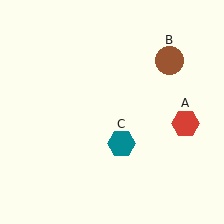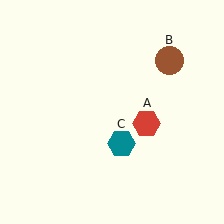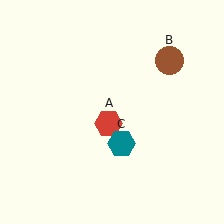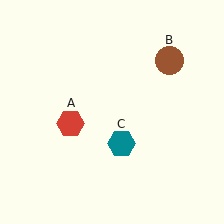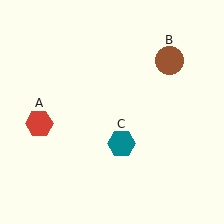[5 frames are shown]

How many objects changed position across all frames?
1 object changed position: red hexagon (object A).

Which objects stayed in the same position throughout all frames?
Brown circle (object B) and teal hexagon (object C) remained stationary.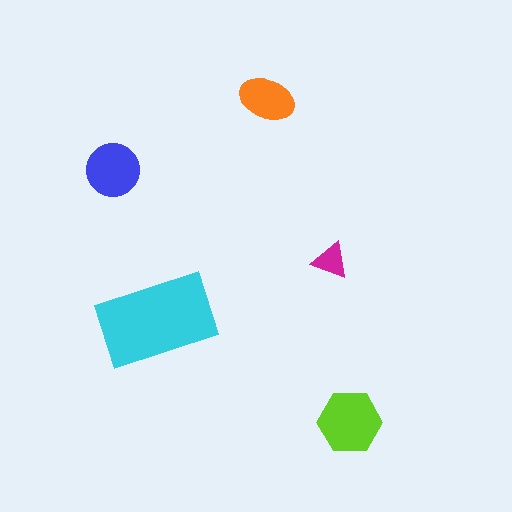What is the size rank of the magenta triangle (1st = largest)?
5th.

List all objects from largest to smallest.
The cyan rectangle, the lime hexagon, the blue circle, the orange ellipse, the magenta triangle.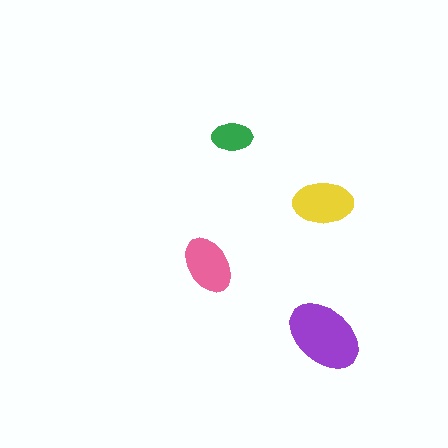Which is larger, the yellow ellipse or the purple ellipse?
The purple one.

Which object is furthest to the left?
The pink ellipse is leftmost.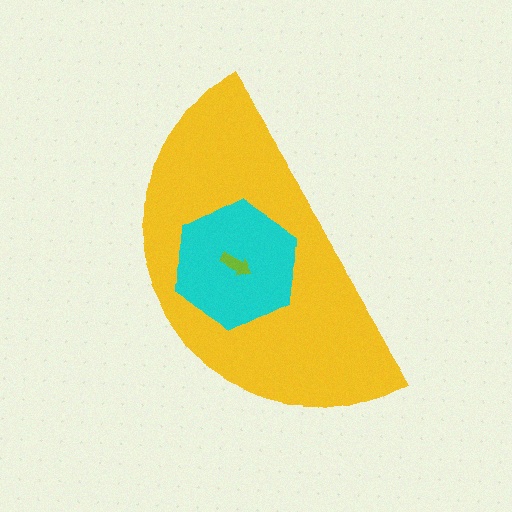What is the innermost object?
The lime arrow.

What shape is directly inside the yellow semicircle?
The cyan hexagon.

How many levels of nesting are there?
3.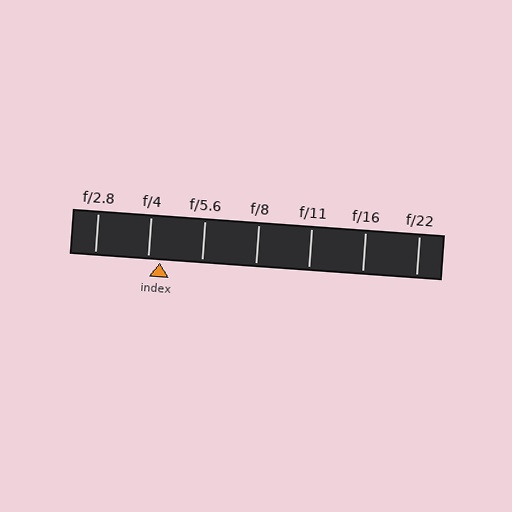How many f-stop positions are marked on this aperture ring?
There are 7 f-stop positions marked.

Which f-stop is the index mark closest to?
The index mark is closest to f/4.